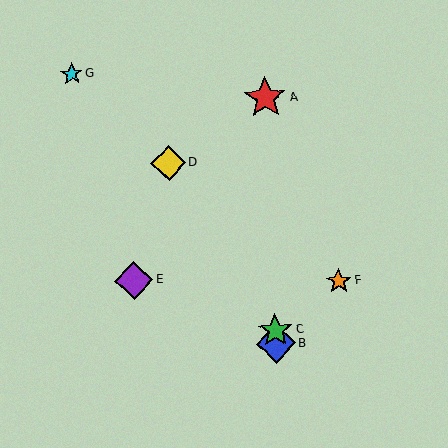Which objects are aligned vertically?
Objects A, B, C are aligned vertically.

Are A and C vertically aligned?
Yes, both are at x≈265.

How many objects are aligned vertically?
3 objects (A, B, C) are aligned vertically.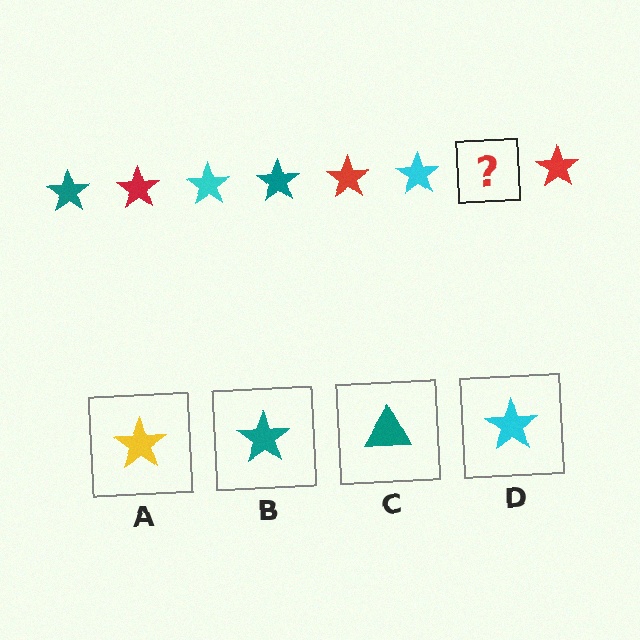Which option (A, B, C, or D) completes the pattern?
B.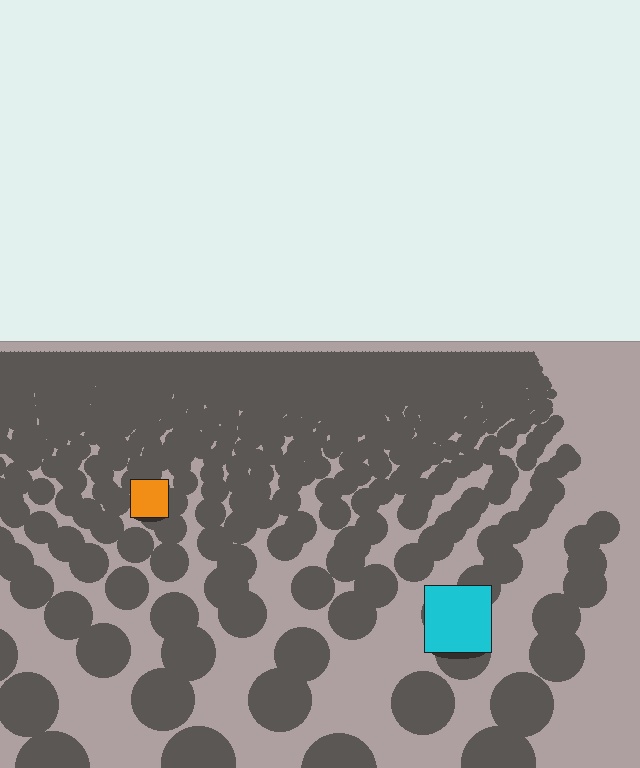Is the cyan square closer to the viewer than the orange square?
Yes. The cyan square is closer — you can tell from the texture gradient: the ground texture is coarser near it.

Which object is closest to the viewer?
The cyan square is closest. The texture marks near it are larger and more spread out.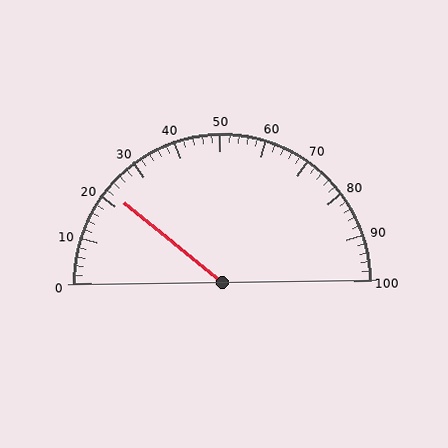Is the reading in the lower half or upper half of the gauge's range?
The reading is in the lower half of the range (0 to 100).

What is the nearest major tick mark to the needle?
The nearest major tick mark is 20.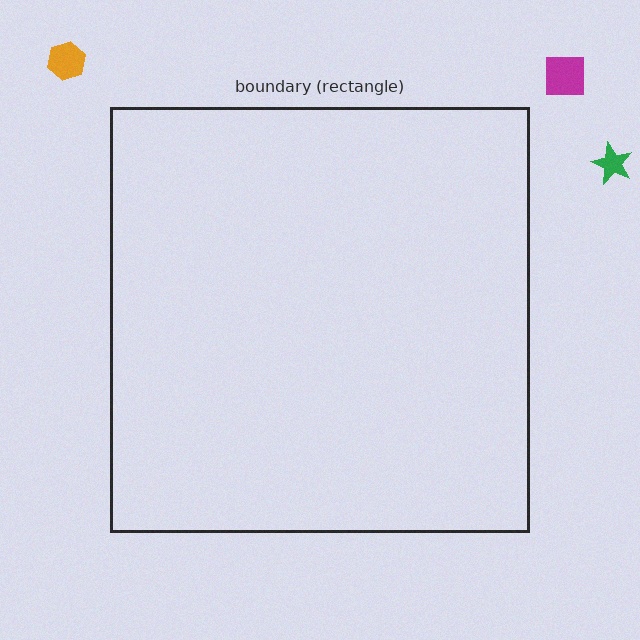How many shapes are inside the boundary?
0 inside, 3 outside.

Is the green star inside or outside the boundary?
Outside.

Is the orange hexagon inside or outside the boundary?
Outside.